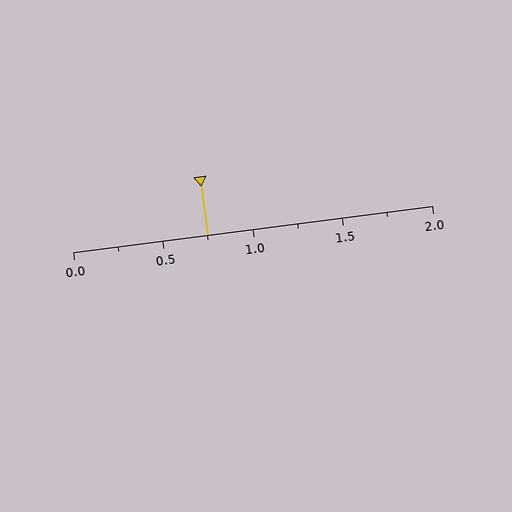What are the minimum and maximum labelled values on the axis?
The axis runs from 0.0 to 2.0.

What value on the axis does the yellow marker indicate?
The marker indicates approximately 0.75.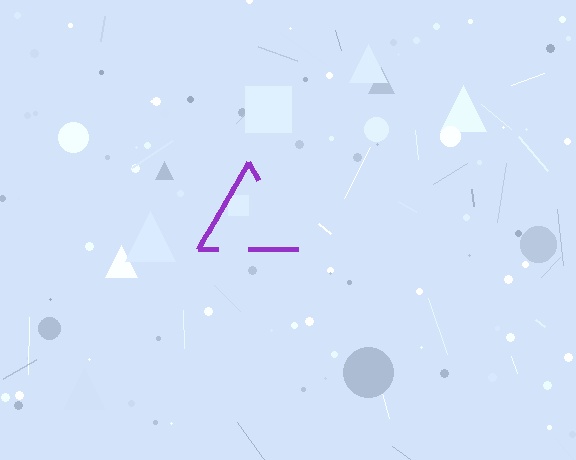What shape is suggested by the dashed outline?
The dashed outline suggests a triangle.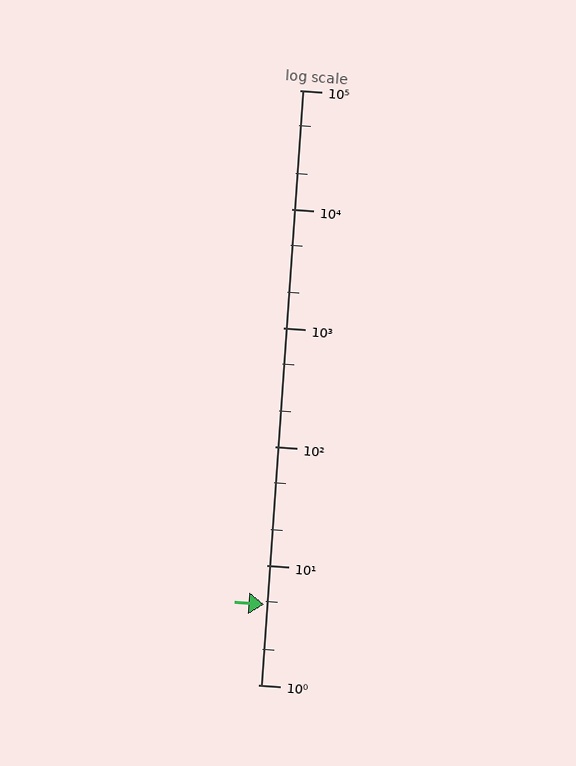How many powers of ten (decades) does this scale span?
The scale spans 5 decades, from 1 to 100000.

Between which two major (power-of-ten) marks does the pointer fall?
The pointer is between 1 and 10.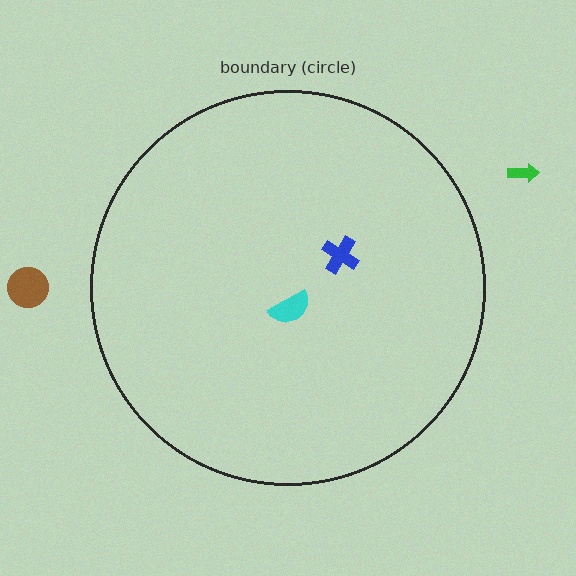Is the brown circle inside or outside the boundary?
Outside.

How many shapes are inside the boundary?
2 inside, 2 outside.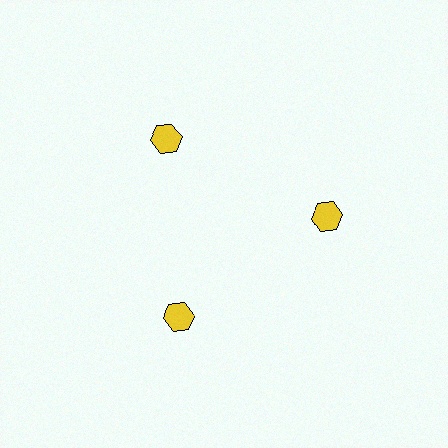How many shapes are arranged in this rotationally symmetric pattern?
There are 3 shapes, arranged in 3 groups of 1.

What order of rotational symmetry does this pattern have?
This pattern has 3-fold rotational symmetry.